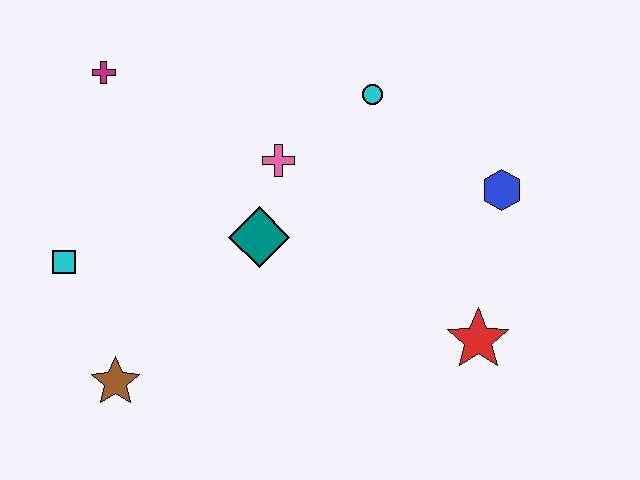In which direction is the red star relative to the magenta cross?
The red star is to the right of the magenta cross.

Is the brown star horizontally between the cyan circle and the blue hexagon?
No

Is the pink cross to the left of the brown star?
No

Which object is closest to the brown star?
The cyan square is closest to the brown star.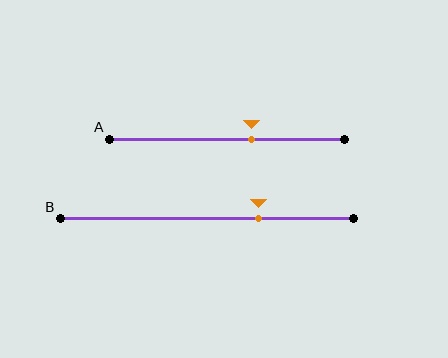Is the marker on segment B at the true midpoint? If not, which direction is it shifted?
No, the marker on segment B is shifted to the right by about 18% of the segment length.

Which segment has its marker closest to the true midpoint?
Segment A has its marker closest to the true midpoint.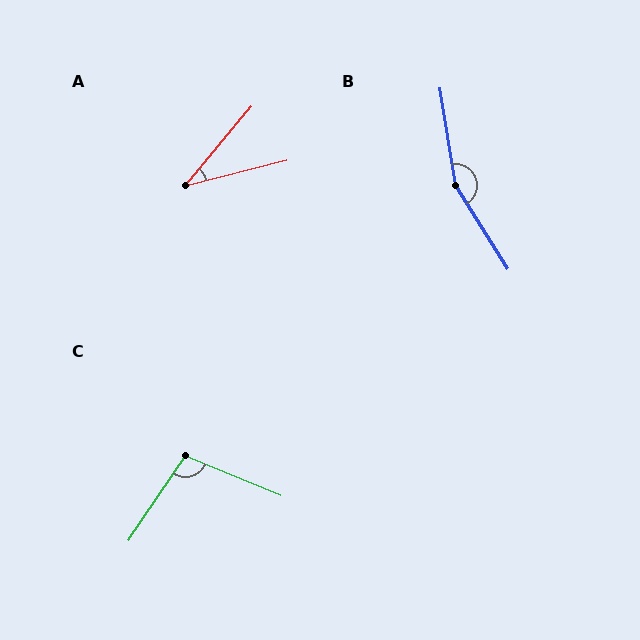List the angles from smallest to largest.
A (36°), C (101°), B (157°).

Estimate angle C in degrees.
Approximately 101 degrees.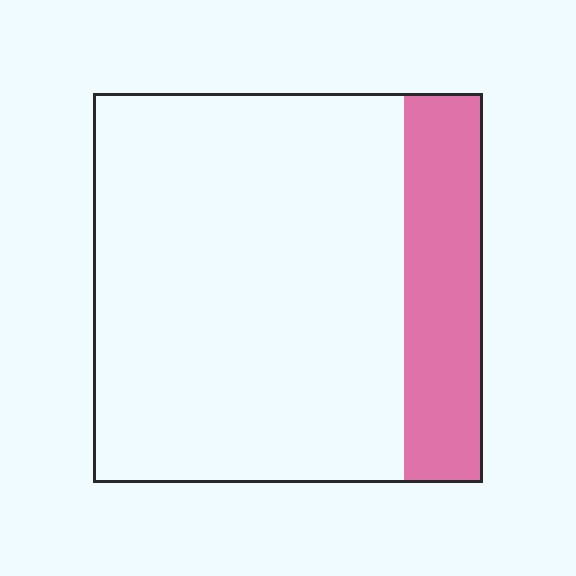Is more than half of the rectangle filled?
No.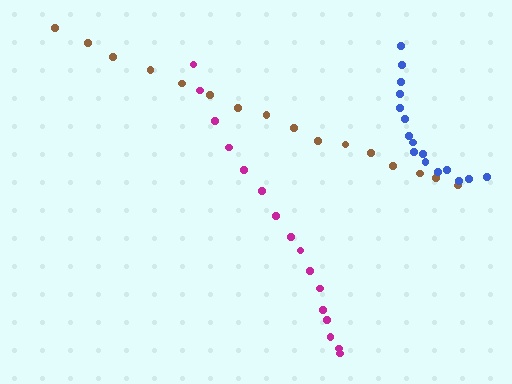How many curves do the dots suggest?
There are 3 distinct paths.